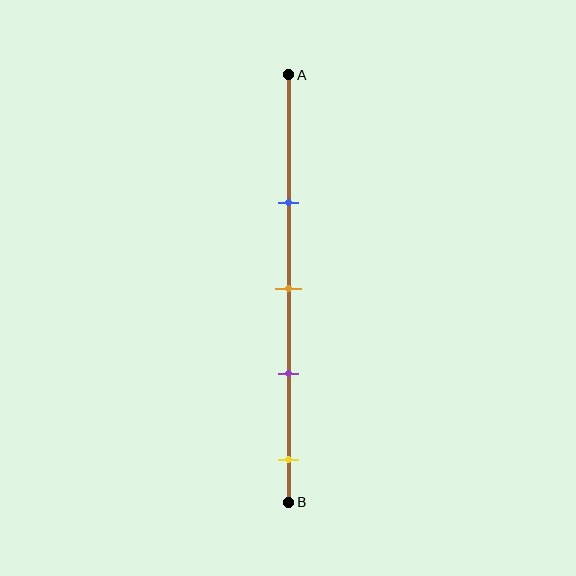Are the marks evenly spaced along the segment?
Yes, the marks are approximately evenly spaced.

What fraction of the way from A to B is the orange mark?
The orange mark is approximately 50% (0.5) of the way from A to B.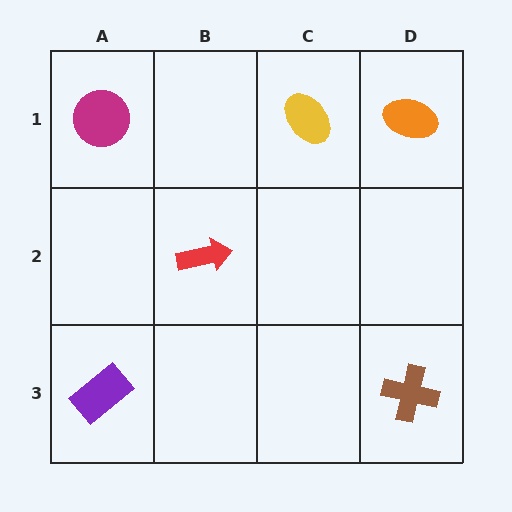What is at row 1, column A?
A magenta circle.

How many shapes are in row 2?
1 shape.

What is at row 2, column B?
A red arrow.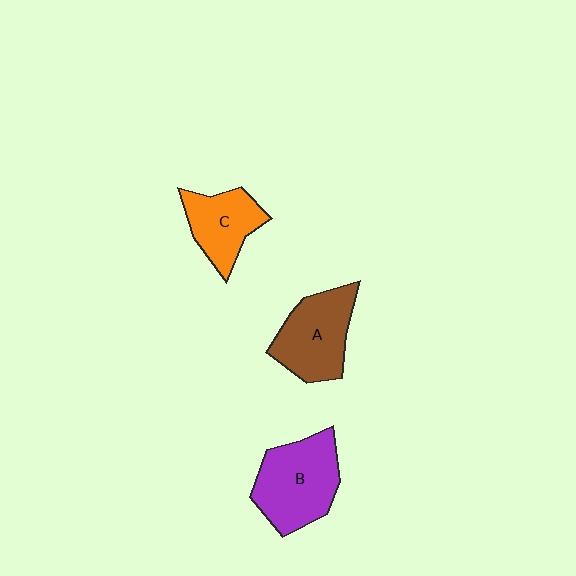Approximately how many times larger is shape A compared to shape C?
Approximately 1.3 times.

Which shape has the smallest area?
Shape C (orange).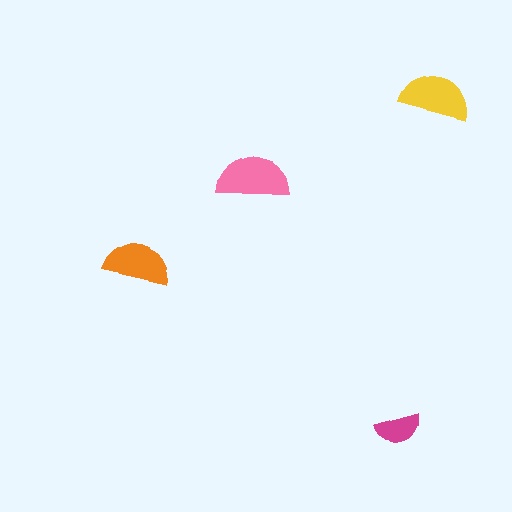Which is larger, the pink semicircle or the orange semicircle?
The pink one.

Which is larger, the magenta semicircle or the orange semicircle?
The orange one.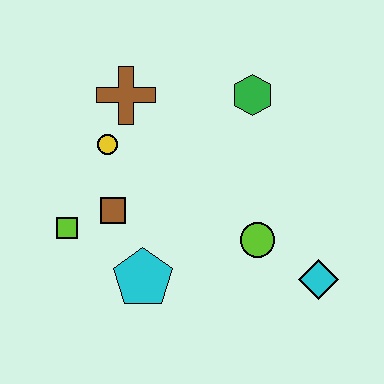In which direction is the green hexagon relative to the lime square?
The green hexagon is to the right of the lime square.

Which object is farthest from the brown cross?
The cyan diamond is farthest from the brown cross.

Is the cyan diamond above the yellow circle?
No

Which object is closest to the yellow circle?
The brown cross is closest to the yellow circle.